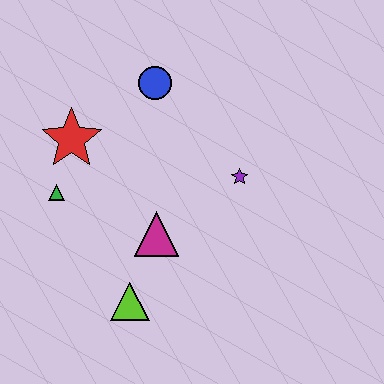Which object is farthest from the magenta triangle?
The blue circle is farthest from the magenta triangle.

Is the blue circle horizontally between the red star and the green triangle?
No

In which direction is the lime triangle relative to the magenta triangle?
The lime triangle is below the magenta triangle.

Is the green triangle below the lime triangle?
No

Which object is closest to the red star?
The green triangle is closest to the red star.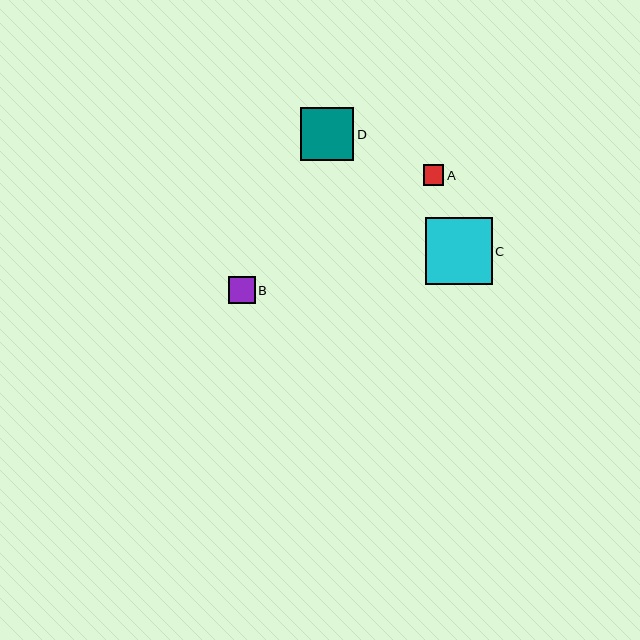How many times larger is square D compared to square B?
Square D is approximately 1.9 times the size of square B.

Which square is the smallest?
Square A is the smallest with a size of approximately 20 pixels.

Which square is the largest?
Square C is the largest with a size of approximately 67 pixels.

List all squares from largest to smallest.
From largest to smallest: C, D, B, A.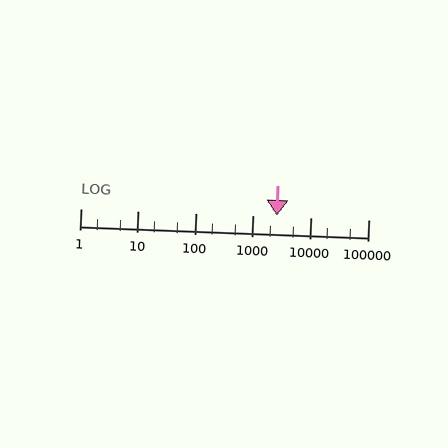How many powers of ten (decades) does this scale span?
The scale spans 5 decades, from 1 to 100000.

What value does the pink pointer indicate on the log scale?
The pointer indicates approximately 2600.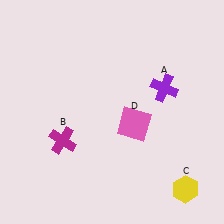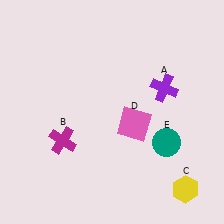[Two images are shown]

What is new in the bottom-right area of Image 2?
A teal circle (E) was added in the bottom-right area of Image 2.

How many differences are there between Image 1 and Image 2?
There is 1 difference between the two images.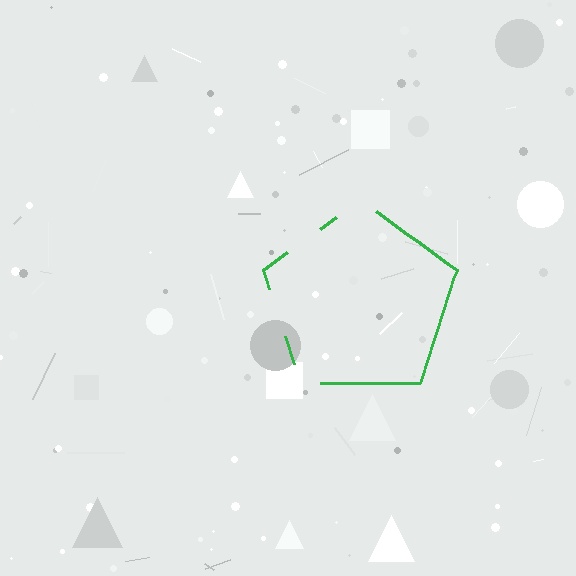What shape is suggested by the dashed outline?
The dashed outline suggests a pentagon.